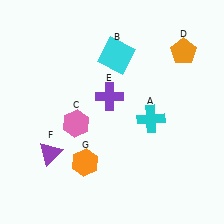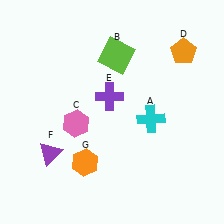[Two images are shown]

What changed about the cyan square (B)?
In Image 1, B is cyan. In Image 2, it changed to lime.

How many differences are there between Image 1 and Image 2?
There is 1 difference between the two images.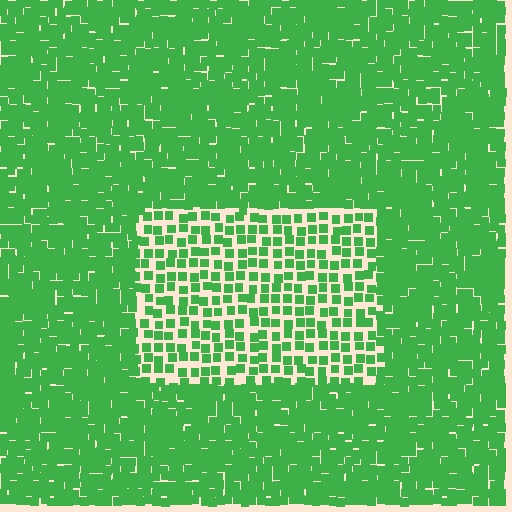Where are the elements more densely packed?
The elements are more densely packed outside the rectangle boundary.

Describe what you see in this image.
The image contains small green elements arranged at two different densities. A rectangle-shaped region is visible where the elements are less densely packed than the surrounding area.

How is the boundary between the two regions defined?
The boundary is defined by a change in element density (approximately 2.2x ratio). All elements are the same color, size, and shape.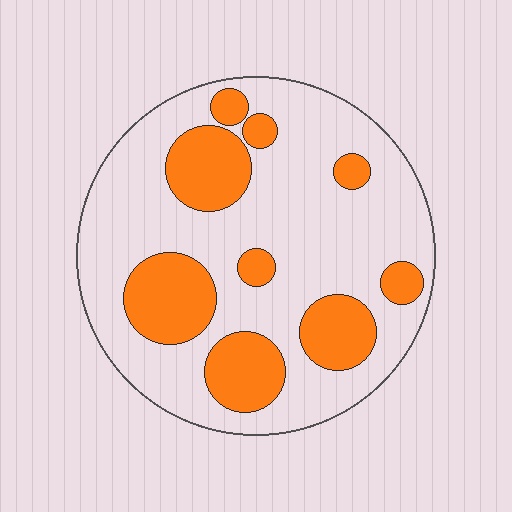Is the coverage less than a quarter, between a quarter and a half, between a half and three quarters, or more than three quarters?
Between a quarter and a half.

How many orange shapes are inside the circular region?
9.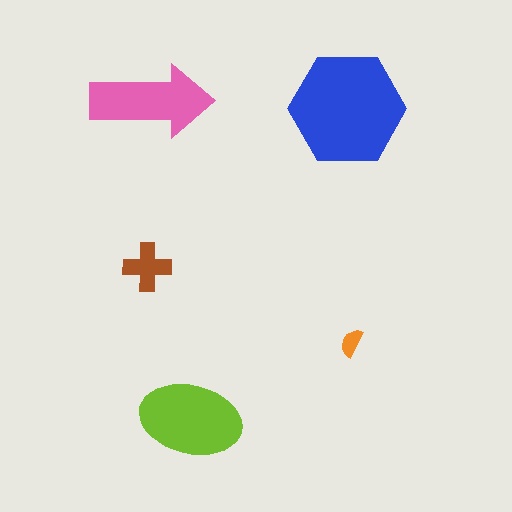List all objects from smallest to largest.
The orange semicircle, the brown cross, the pink arrow, the lime ellipse, the blue hexagon.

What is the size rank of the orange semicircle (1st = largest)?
5th.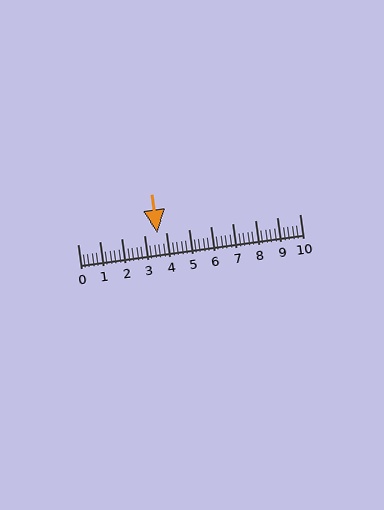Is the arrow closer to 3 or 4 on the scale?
The arrow is closer to 4.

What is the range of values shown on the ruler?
The ruler shows values from 0 to 10.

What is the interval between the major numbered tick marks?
The major tick marks are spaced 1 units apart.